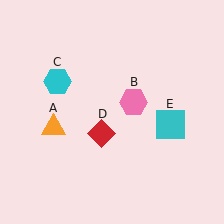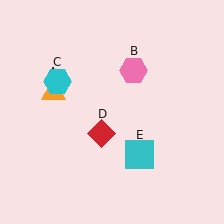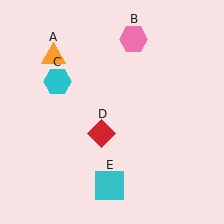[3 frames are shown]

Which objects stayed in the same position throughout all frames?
Cyan hexagon (object C) and red diamond (object D) remained stationary.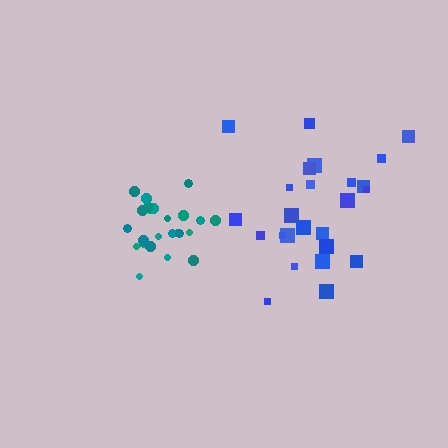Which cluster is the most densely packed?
Teal.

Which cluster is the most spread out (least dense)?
Blue.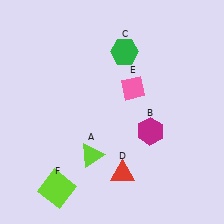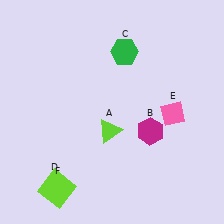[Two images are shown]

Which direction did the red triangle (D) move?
The red triangle (D) moved left.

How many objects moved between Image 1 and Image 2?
3 objects moved between the two images.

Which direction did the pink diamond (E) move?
The pink diamond (E) moved right.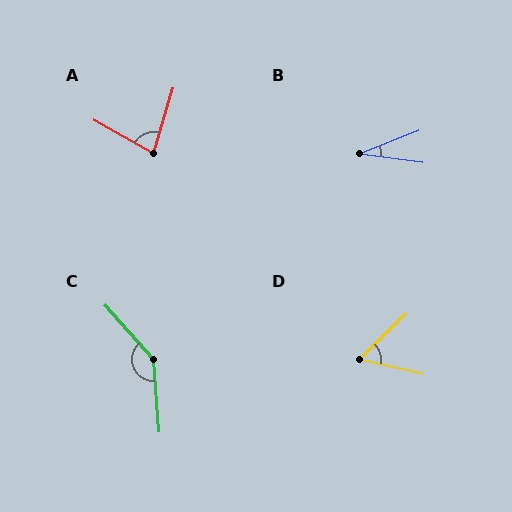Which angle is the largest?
C, at approximately 143 degrees.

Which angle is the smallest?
B, at approximately 30 degrees.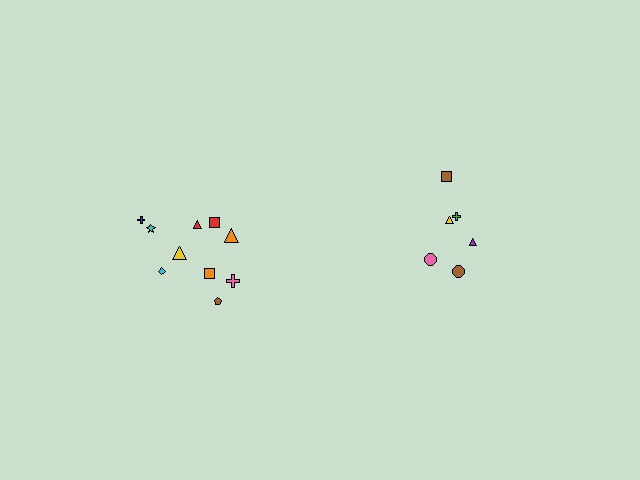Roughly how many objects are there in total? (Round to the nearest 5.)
Roughly 15 objects in total.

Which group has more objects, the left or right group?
The left group.